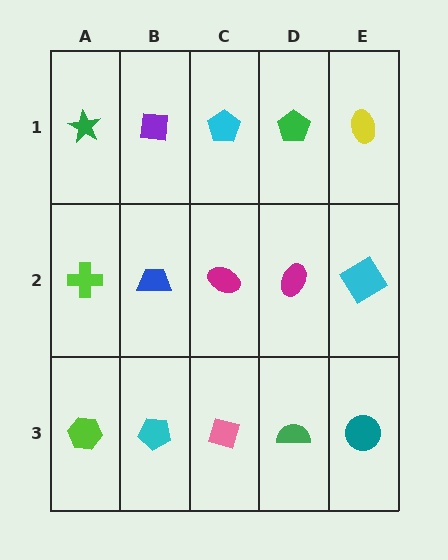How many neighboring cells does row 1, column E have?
2.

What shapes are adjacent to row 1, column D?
A magenta ellipse (row 2, column D), a cyan pentagon (row 1, column C), a yellow ellipse (row 1, column E).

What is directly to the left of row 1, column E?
A green pentagon.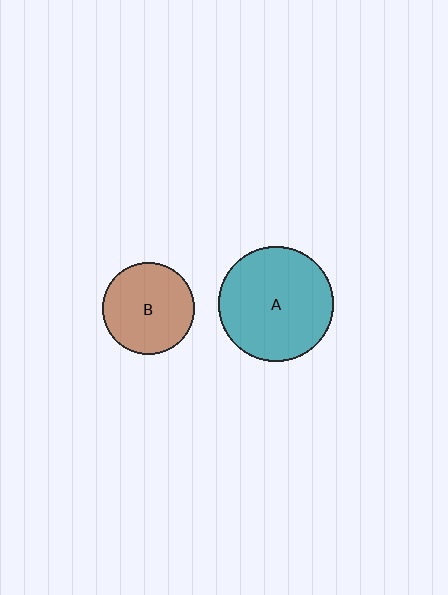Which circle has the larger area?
Circle A (teal).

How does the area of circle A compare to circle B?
Approximately 1.6 times.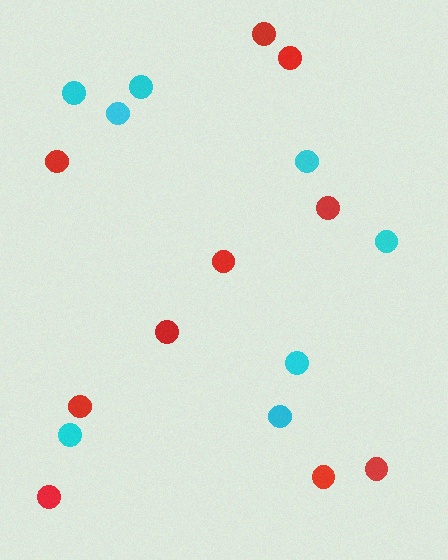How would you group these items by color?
There are 2 groups: one group of red circles (10) and one group of cyan circles (8).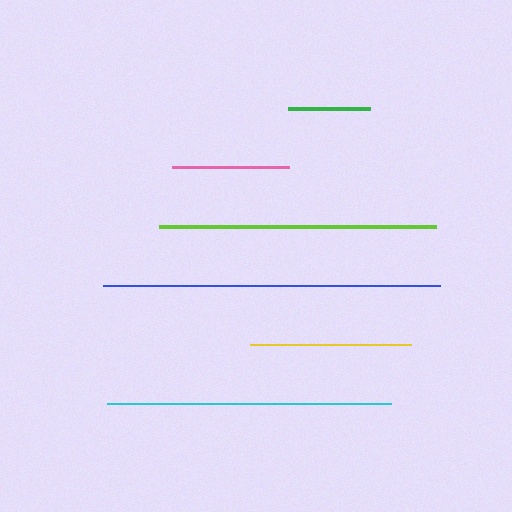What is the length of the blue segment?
The blue segment is approximately 336 pixels long.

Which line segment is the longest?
The blue line is the longest at approximately 336 pixels.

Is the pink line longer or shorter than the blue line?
The blue line is longer than the pink line.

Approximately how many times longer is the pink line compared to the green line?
The pink line is approximately 1.4 times the length of the green line.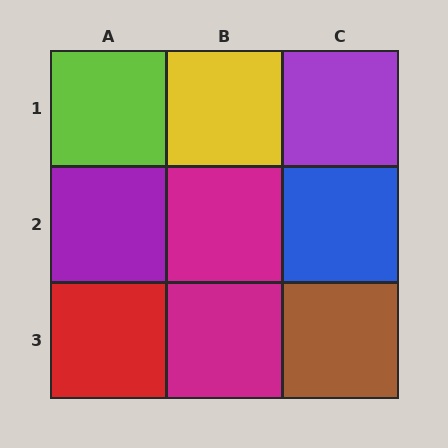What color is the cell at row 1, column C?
Purple.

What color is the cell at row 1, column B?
Yellow.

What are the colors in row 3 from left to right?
Red, magenta, brown.